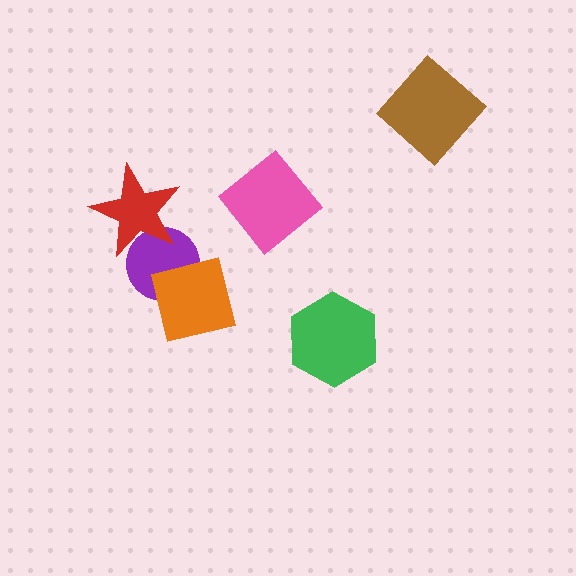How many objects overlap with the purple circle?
2 objects overlap with the purple circle.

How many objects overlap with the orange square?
1 object overlaps with the orange square.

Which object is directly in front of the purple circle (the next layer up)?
The red star is directly in front of the purple circle.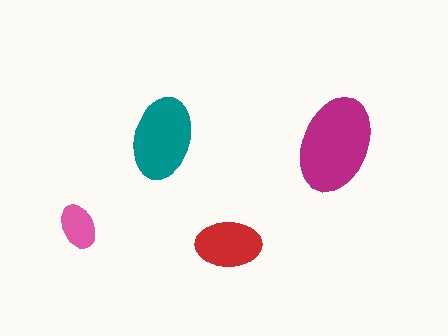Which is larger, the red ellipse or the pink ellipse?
The red one.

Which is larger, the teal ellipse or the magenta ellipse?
The magenta one.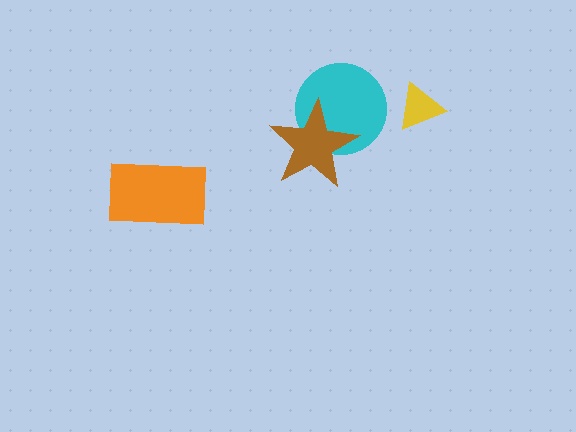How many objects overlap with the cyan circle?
1 object overlaps with the cyan circle.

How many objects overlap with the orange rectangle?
0 objects overlap with the orange rectangle.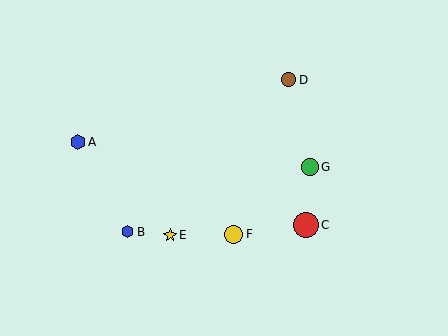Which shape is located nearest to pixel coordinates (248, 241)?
The yellow circle (labeled F) at (234, 234) is nearest to that location.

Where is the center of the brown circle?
The center of the brown circle is at (289, 80).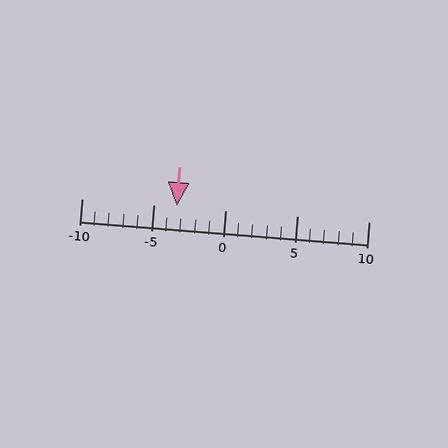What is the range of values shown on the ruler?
The ruler shows values from -10 to 10.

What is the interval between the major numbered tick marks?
The major tick marks are spaced 5 units apart.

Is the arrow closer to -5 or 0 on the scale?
The arrow is closer to -5.